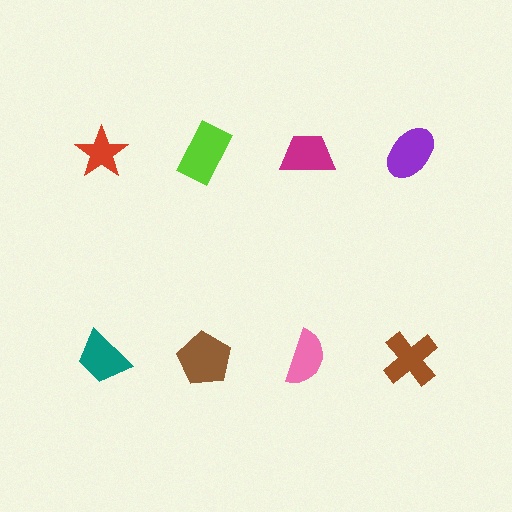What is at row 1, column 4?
A purple ellipse.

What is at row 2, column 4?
A brown cross.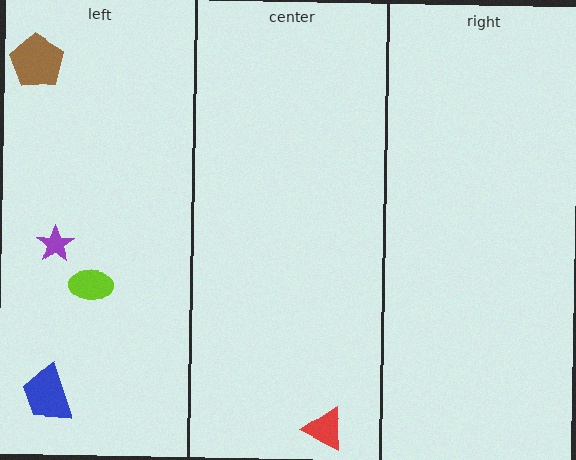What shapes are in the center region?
The red triangle.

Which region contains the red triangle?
The center region.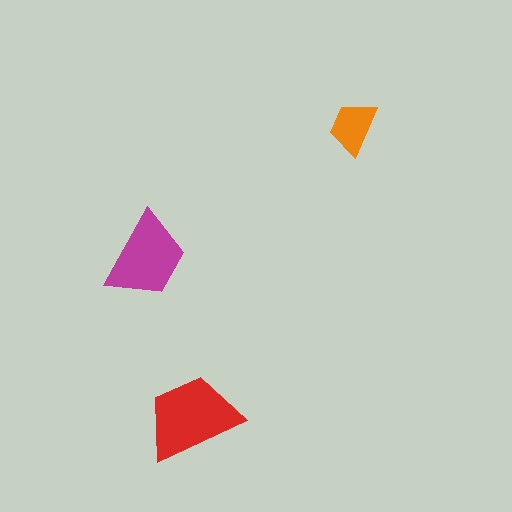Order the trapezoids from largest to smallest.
the red one, the magenta one, the orange one.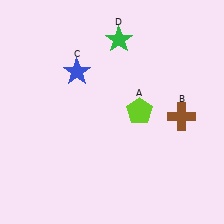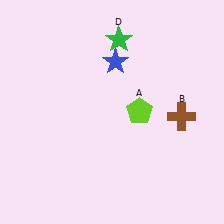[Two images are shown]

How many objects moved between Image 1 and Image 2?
1 object moved between the two images.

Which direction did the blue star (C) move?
The blue star (C) moved right.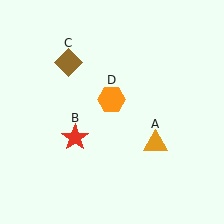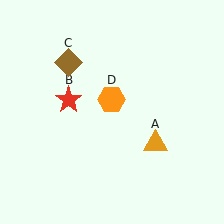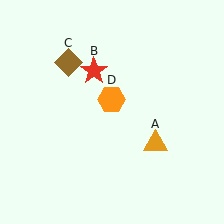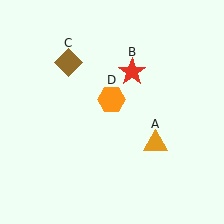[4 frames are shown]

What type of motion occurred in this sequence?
The red star (object B) rotated clockwise around the center of the scene.